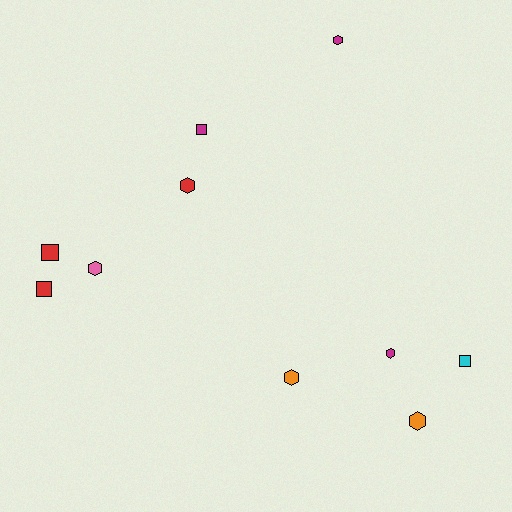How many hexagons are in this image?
There are 6 hexagons.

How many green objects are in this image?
There are no green objects.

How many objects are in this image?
There are 10 objects.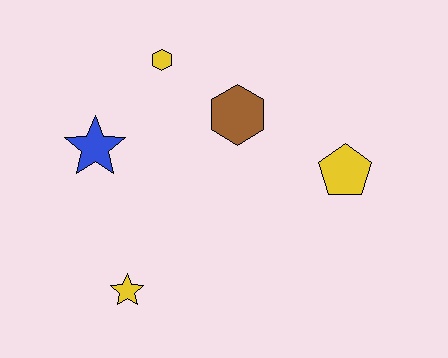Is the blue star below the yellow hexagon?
Yes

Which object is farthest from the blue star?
The yellow pentagon is farthest from the blue star.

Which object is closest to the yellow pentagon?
The brown hexagon is closest to the yellow pentagon.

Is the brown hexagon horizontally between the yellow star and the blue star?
No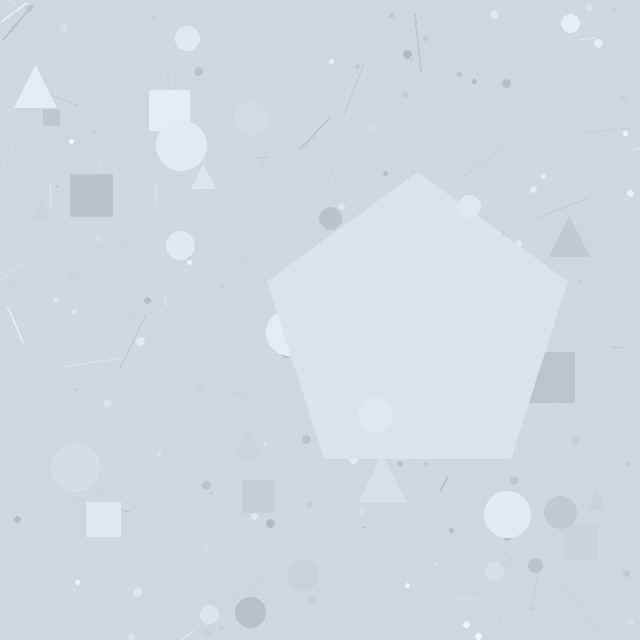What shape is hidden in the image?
A pentagon is hidden in the image.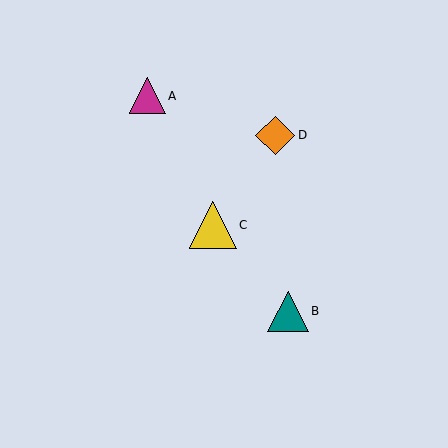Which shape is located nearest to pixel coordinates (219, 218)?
The yellow triangle (labeled C) at (213, 225) is nearest to that location.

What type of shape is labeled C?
Shape C is a yellow triangle.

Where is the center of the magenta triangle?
The center of the magenta triangle is at (147, 96).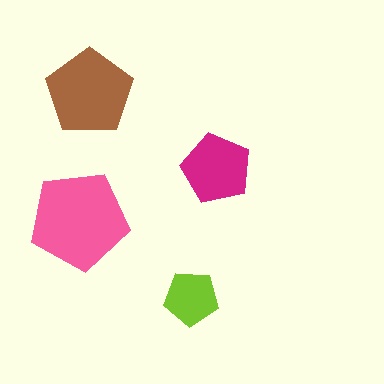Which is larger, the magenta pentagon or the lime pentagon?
The magenta one.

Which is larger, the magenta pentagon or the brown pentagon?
The brown one.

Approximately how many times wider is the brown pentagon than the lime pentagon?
About 1.5 times wider.